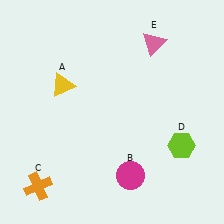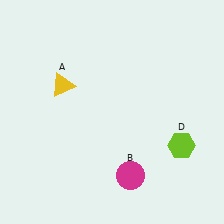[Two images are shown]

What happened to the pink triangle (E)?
The pink triangle (E) was removed in Image 2. It was in the top-right area of Image 1.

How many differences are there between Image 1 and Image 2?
There are 2 differences between the two images.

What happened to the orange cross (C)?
The orange cross (C) was removed in Image 2. It was in the bottom-left area of Image 1.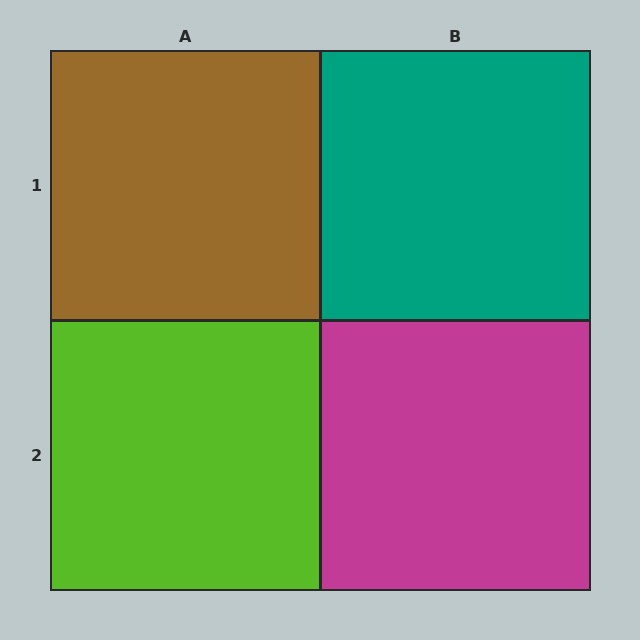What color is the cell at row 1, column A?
Brown.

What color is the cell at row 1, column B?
Teal.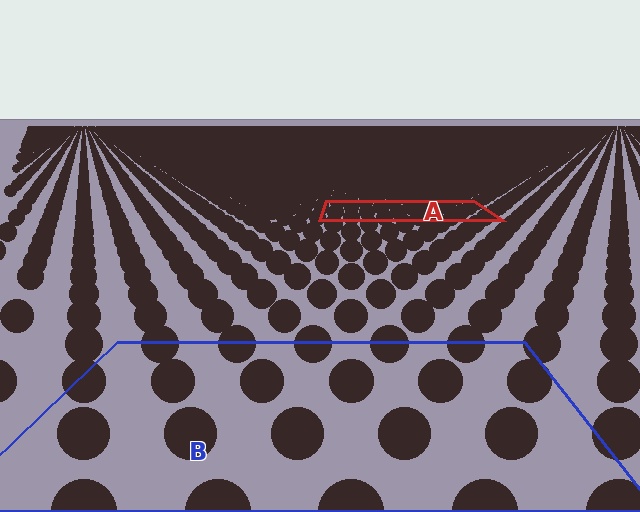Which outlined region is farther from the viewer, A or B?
Region A is farther from the viewer — the texture elements inside it appear smaller and more densely packed.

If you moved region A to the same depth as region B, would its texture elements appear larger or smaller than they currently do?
They would appear larger. At a closer depth, the same texture elements are projected at a bigger on-screen size.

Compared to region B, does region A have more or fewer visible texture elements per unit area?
Region A has more texture elements per unit area — they are packed more densely because it is farther away.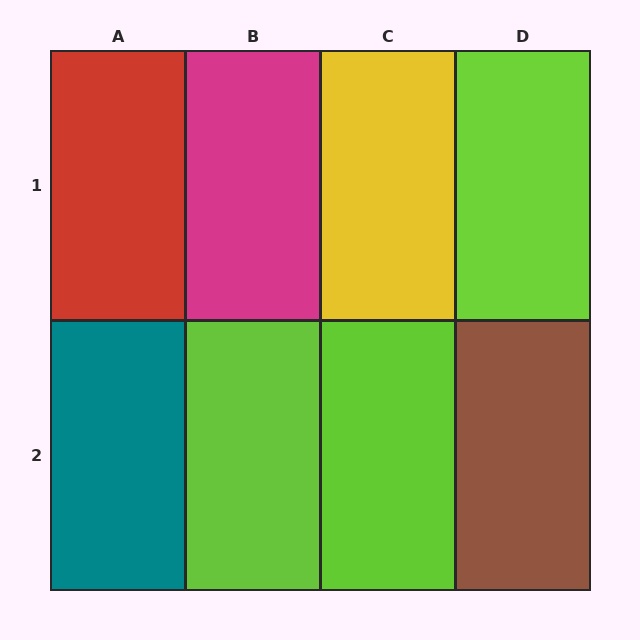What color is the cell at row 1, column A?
Red.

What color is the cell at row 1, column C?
Yellow.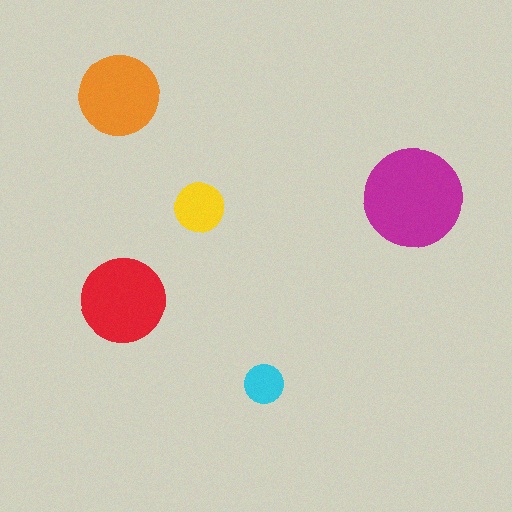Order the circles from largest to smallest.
the magenta one, the red one, the orange one, the yellow one, the cyan one.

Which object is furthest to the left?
The orange circle is leftmost.